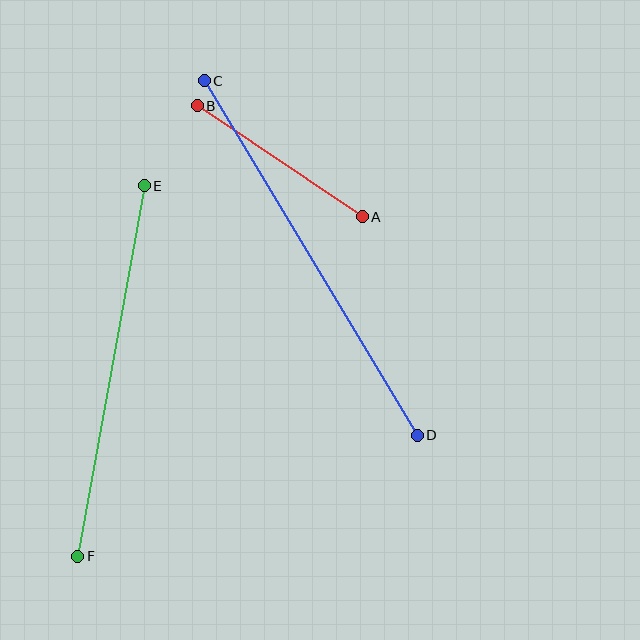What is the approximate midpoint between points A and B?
The midpoint is at approximately (280, 161) pixels.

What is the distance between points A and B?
The distance is approximately 199 pixels.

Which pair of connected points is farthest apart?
Points C and D are farthest apart.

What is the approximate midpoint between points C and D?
The midpoint is at approximately (311, 258) pixels.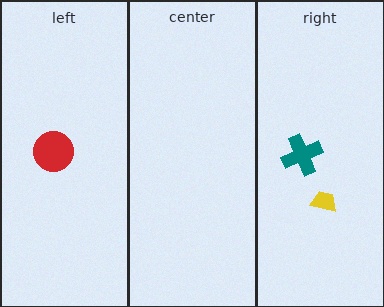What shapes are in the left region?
The red circle.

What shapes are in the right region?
The teal cross, the yellow trapezoid.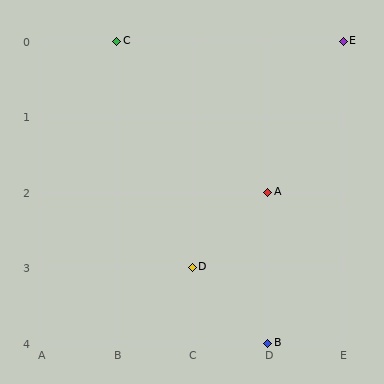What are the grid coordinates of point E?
Point E is at grid coordinates (E, 0).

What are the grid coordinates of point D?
Point D is at grid coordinates (C, 3).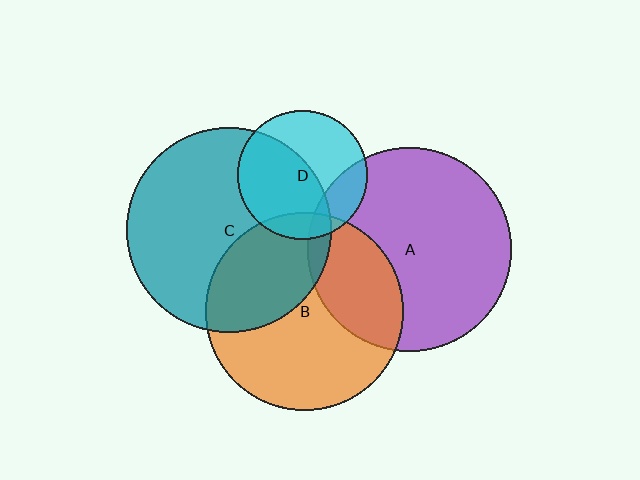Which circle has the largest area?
Circle C (teal).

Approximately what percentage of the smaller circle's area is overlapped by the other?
Approximately 15%.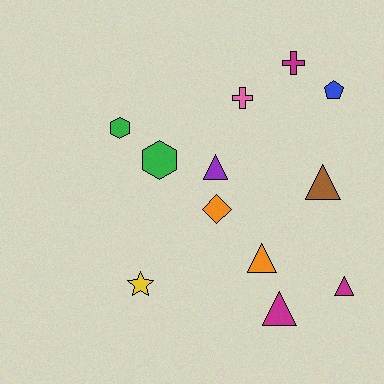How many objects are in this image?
There are 12 objects.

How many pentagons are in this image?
There is 1 pentagon.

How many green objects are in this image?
There are 2 green objects.